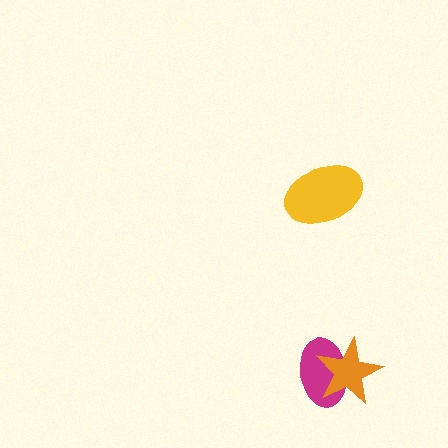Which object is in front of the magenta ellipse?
The orange star is in front of the magenta ellipse.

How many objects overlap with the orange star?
1 object overlaps with the orange star.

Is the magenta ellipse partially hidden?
Yes, it is partially covered by another shape.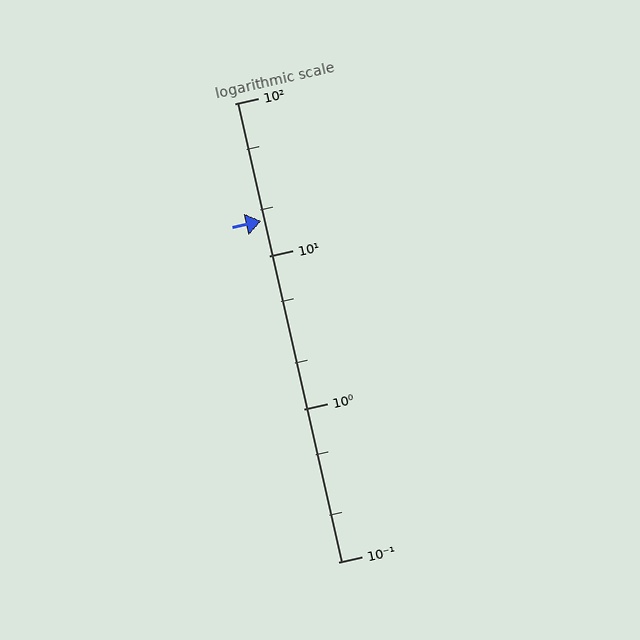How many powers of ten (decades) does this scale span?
The scale spans 3 decades, from 0.1 to 100.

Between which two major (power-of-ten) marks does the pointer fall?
The pointer is between 10 and 100.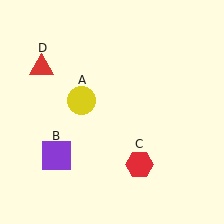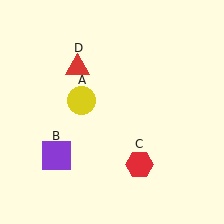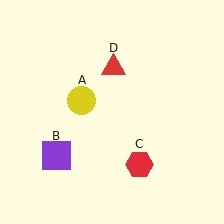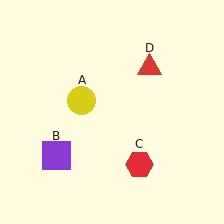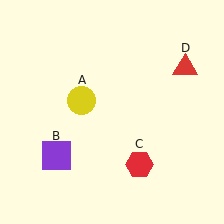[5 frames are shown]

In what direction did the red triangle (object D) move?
The red triangle (object D) moved right.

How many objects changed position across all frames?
1 object changed position: red triangle (object D).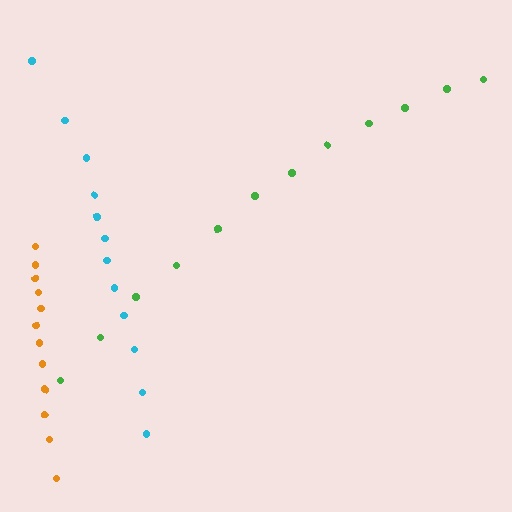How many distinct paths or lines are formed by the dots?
There are 3 distinct paths.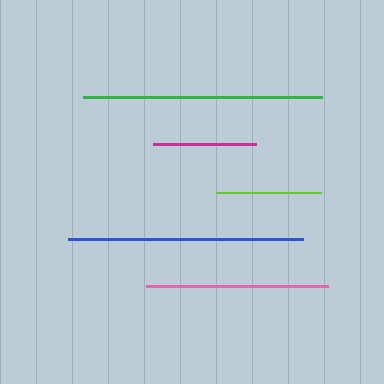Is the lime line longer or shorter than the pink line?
The pink line is longer than the lime line.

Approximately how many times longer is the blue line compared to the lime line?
The blue line is approximately 2.2 times the length of the lime line.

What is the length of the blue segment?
The blue segment is approximately 235 pixels long.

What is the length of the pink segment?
The pink segment is approximately 182 pixels long.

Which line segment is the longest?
The green line is the longest at approximately 240 pixels.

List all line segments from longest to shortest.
From longest to shortest: green, blue, pink, lime, magenta.